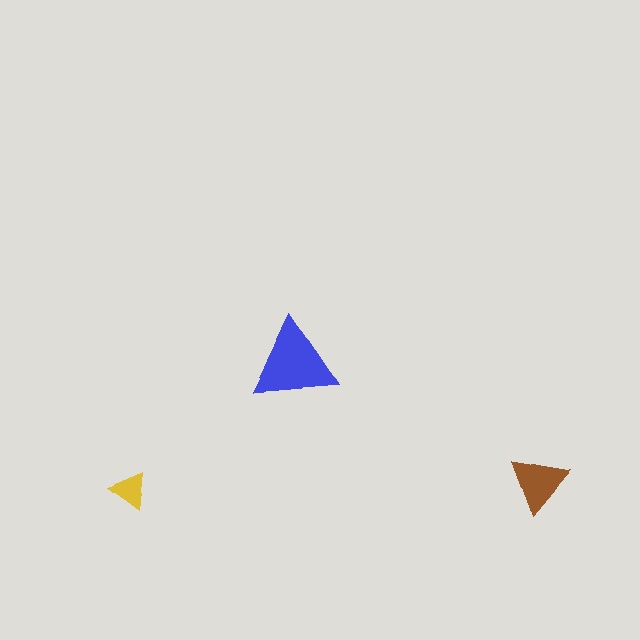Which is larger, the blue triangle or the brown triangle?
The blue one.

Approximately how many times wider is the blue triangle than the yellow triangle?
About 2.5 times wider.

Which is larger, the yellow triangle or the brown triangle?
The brown one.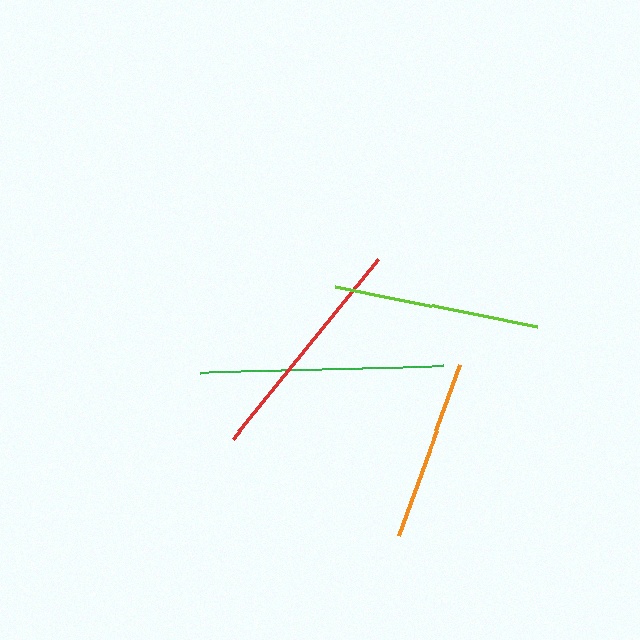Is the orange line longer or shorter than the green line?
The green line is longer than the orange line.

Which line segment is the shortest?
The orange line is the shortest at approximately 181 pixels.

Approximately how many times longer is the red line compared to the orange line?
The red line is approximately 1.3 times the length of the orange line.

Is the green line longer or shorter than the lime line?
The green line is longer than the lime line.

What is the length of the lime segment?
The lime segment is approximately 206 pixels long.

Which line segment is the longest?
The green line is the longest at approximately 242 pixels.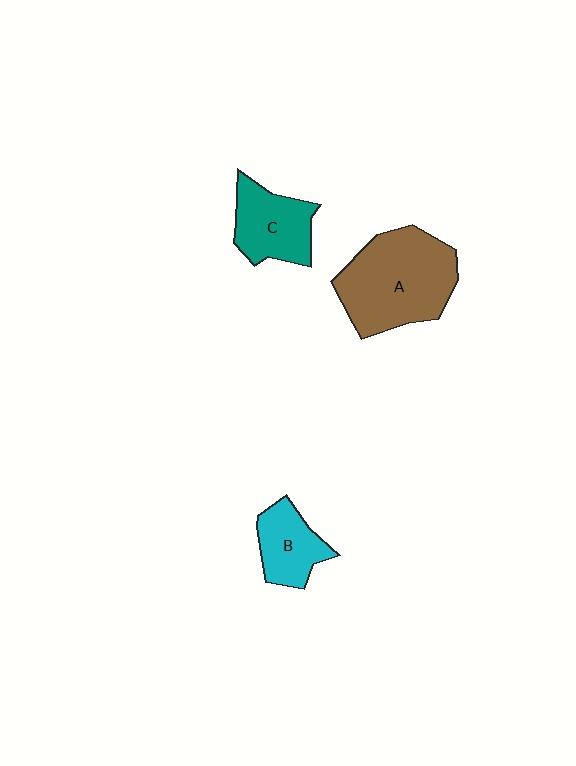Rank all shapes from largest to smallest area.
From largest to smallest: A (brown), C (teal), B (cyan).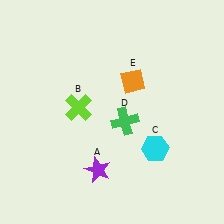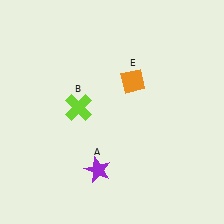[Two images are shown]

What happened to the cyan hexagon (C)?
The cyan hexagon (C) was removed in Image 2. It was in the bottom-right area of Image 1.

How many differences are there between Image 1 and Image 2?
There are 2 differences between the two images.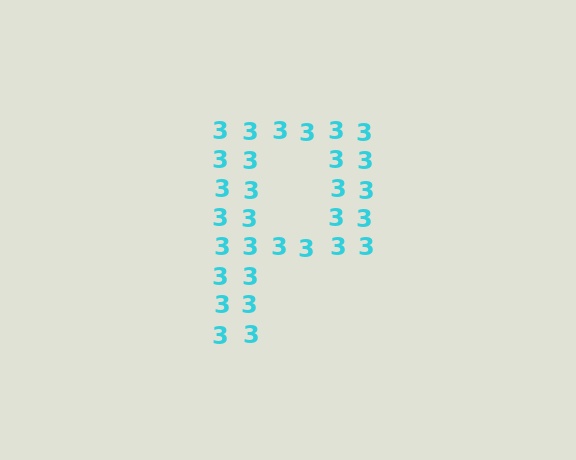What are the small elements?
The small elements are digit 3's.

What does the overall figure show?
The overall figure shows the letter P.